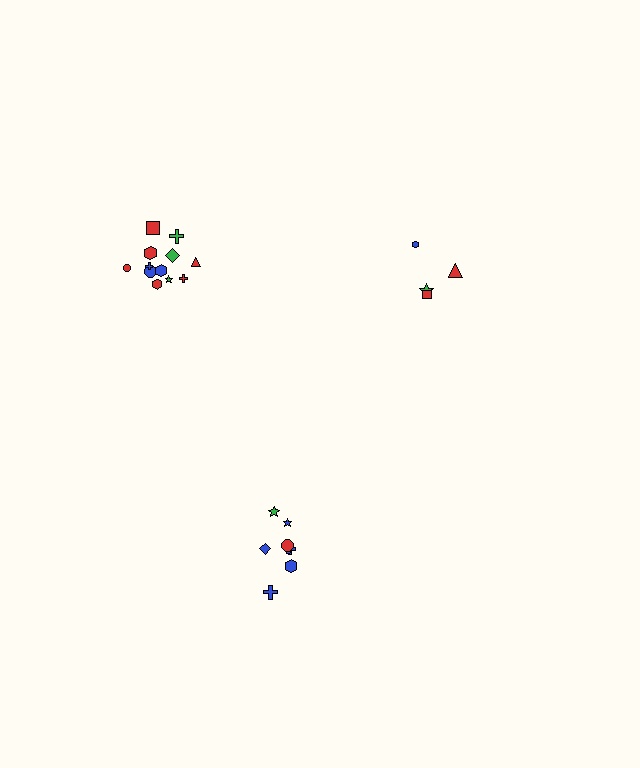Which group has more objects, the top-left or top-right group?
The top-left group.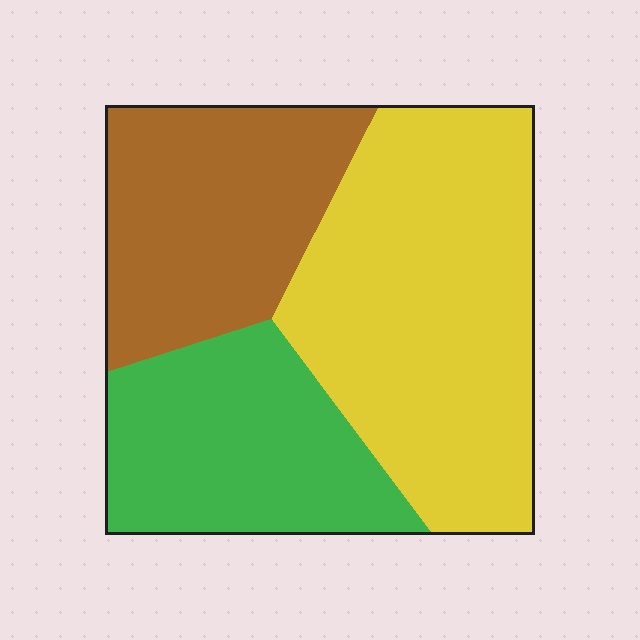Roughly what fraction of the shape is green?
Green covers 26% of the shape.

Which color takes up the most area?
Yellow, at roughly 45%.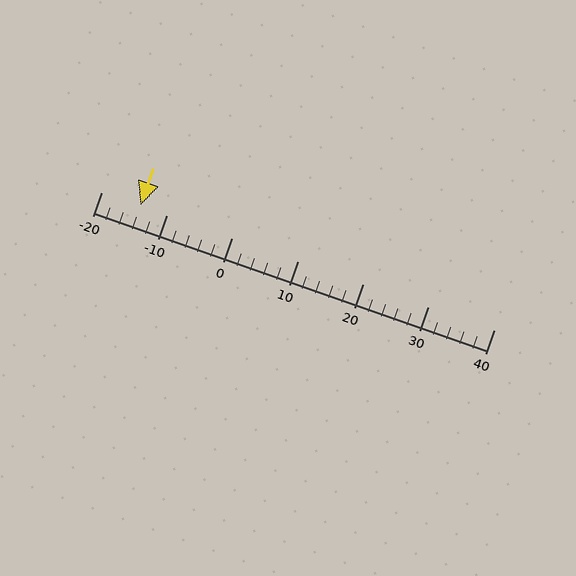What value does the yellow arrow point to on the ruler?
The yellow arrow points to approximately -14.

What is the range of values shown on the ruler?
The ruler shows values from -20 to 40.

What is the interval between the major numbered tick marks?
The major tick marks are spaced 10 units apart.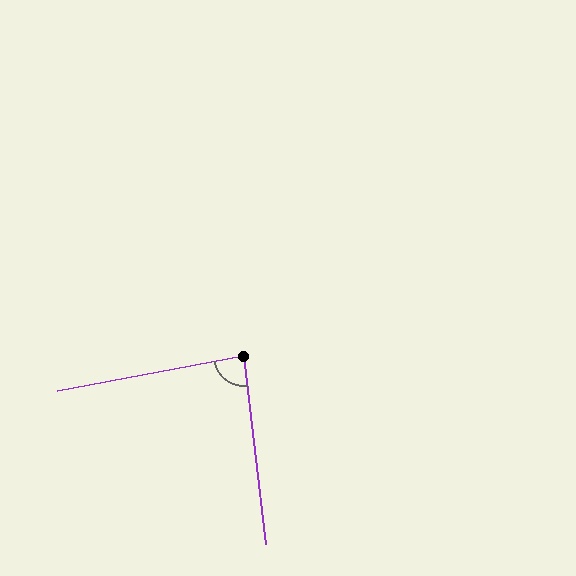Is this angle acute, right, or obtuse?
It is approximately a right angle.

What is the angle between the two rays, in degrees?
Approximately 86 degrees.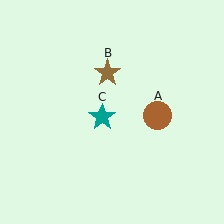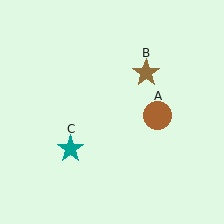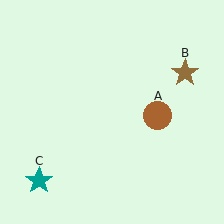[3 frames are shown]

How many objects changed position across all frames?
2 objects changed position: brown star (object B), teal star (object C).